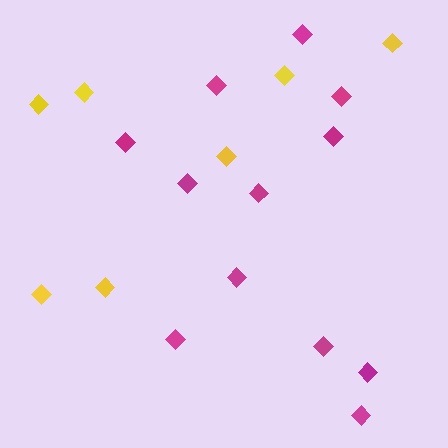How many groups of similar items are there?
There are 2 groups: one group of yellow diamonds (7) and one group of magenta diamonds (12).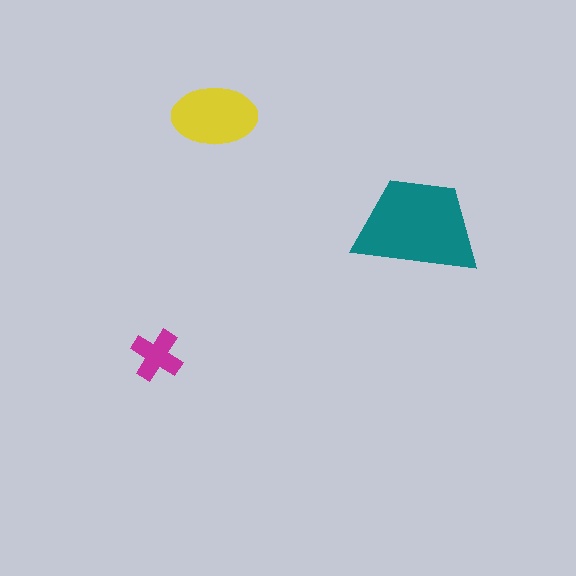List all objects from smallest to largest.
The magenta cross, the yellow ellipse, the teal trapezoid.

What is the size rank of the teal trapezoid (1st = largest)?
1st.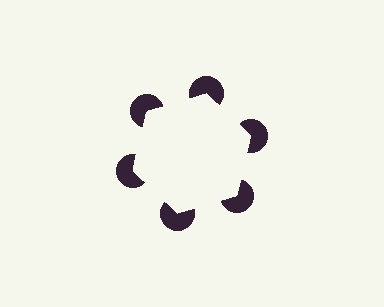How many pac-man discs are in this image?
There are 6 — one at each vertex of the illusory hexagon.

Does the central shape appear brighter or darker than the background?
It typically appears slightly brighter than the background, even though no actual brightness change is drawn.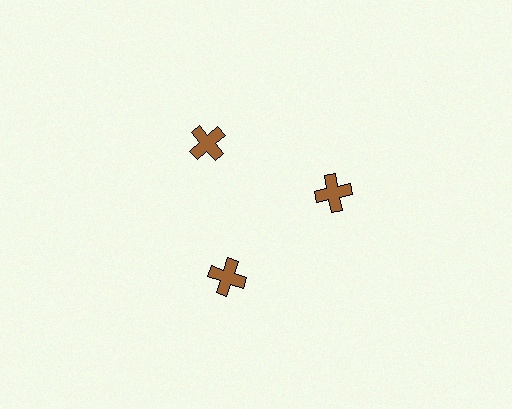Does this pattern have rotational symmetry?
Yes, this pattern has 3-fold rotational symmetry. It looks the same after rotating 120 degrees around the center.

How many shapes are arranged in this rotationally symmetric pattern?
There are 3 shapes, arranged in 3 groups of 1.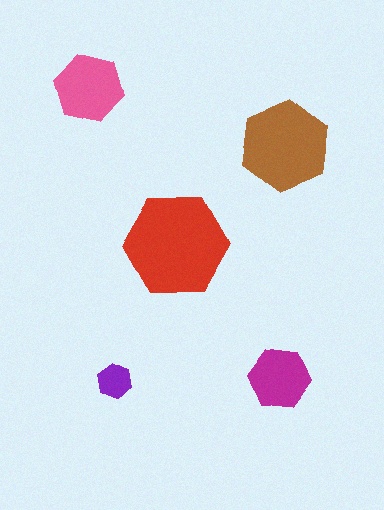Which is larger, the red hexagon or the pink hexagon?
The red one.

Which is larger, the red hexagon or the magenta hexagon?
The red one.